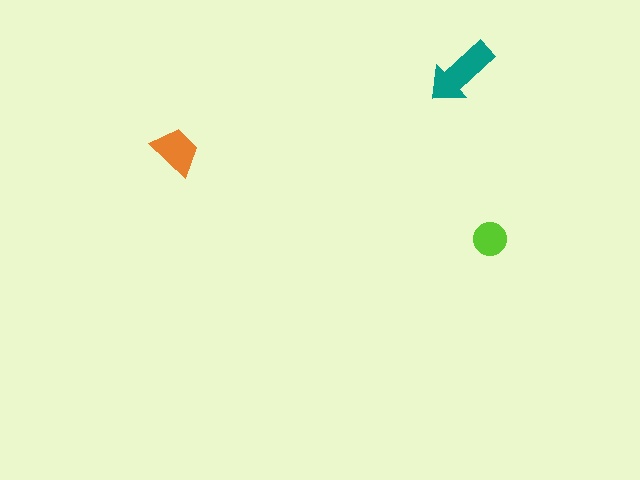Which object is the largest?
The teal arrow.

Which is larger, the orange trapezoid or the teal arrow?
The teal arrow.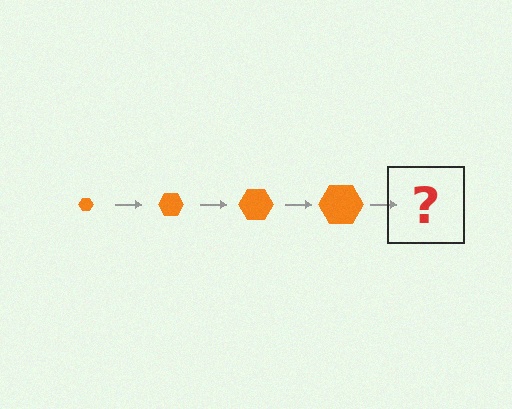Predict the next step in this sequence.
The next step is an orange hexagon, larger than the previous one.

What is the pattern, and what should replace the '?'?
The pattern is that the hexagon gets progressively larger each step. The '?' should be an orange hexagon, larger than the previous one.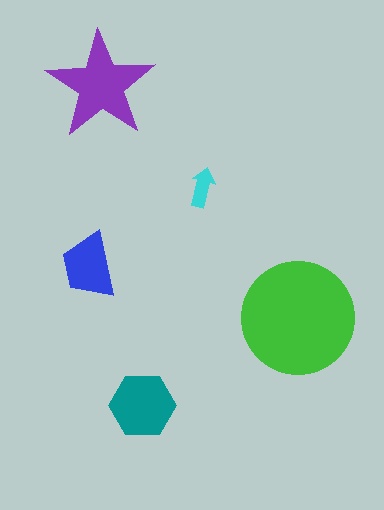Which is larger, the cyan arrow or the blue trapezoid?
The blue trapezoid.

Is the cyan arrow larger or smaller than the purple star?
Smaller.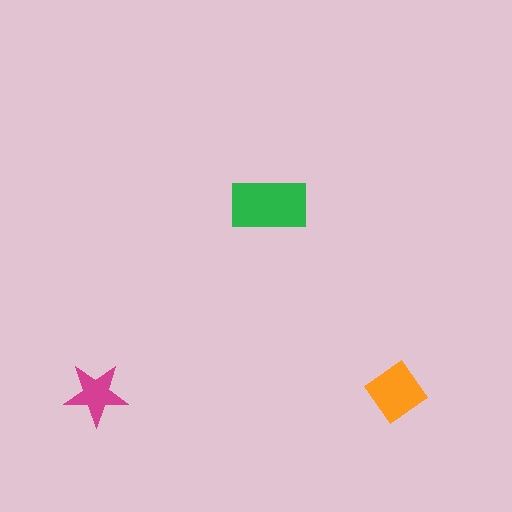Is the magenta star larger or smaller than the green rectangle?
Smaller.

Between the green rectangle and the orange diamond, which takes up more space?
The green rectangle.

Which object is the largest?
The green rectangle.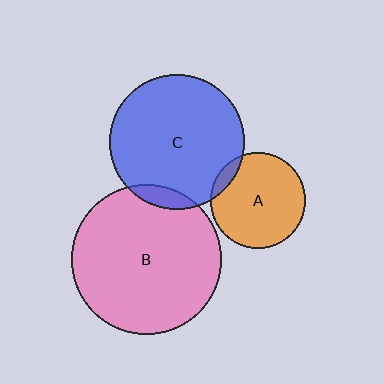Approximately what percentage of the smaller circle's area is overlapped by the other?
Approximately 10%.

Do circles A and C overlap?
Yes.